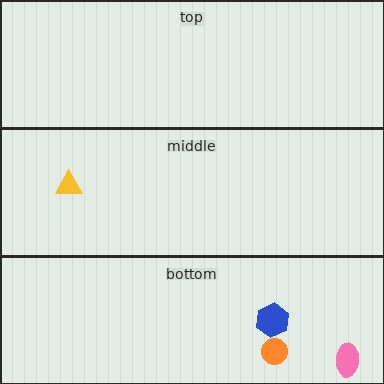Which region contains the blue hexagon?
The bottom region.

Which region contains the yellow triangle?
The middle region.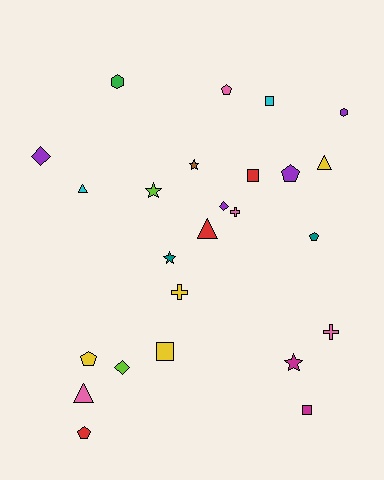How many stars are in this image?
There are 4 stars.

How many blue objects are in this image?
There are no blue objects.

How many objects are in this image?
There are 25 objects.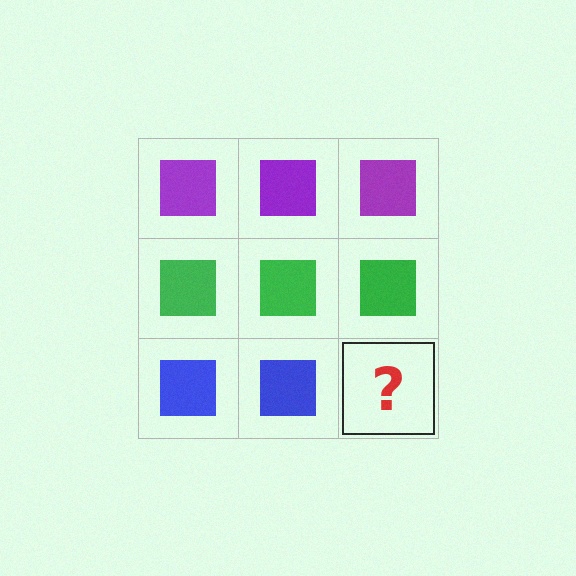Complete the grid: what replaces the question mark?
The question mark should be replaced with a blue square.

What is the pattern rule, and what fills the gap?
The rule is that each row has a consistent color. The gap should be filled with a blue square.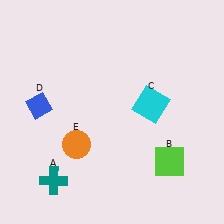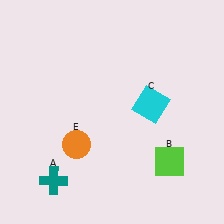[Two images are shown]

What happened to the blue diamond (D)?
The blue diamond (D) was removed in Image 2. It was in the top-left area of Image 1.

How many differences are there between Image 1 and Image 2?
There is 1 difference between the two images.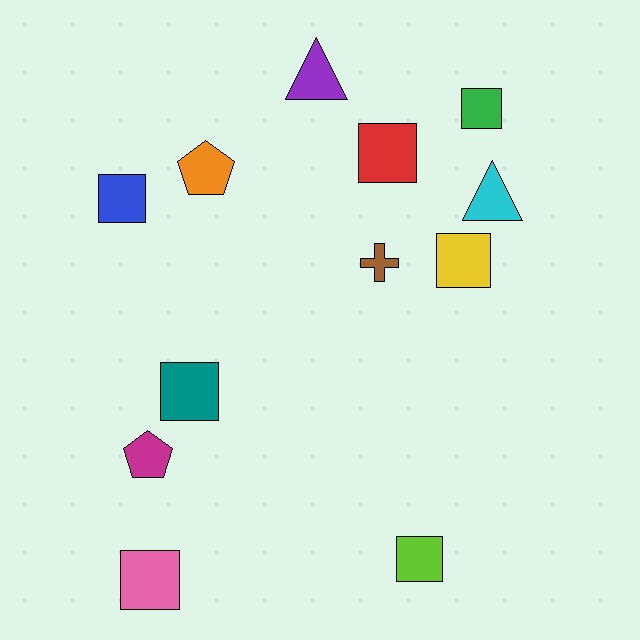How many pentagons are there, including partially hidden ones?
There are 2 pentagons.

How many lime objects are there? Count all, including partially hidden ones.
There is 1 lime object.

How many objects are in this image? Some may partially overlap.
There are 12 objects.